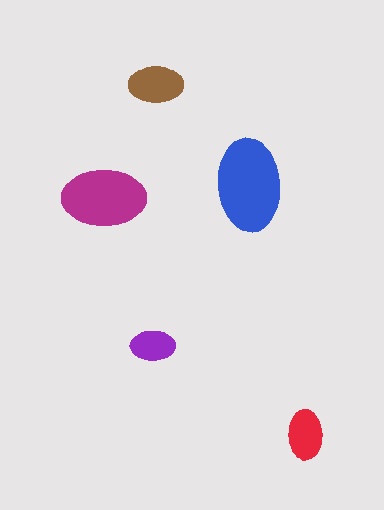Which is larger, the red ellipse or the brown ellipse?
The brown one.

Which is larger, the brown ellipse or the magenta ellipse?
The magenta one.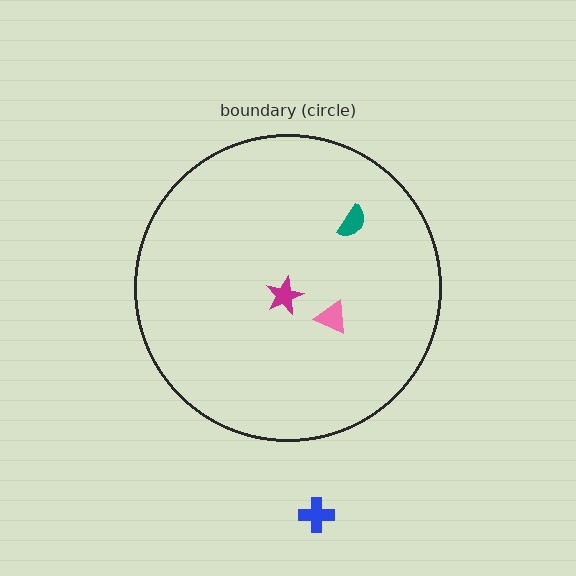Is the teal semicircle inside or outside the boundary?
Inside.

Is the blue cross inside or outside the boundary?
Outside.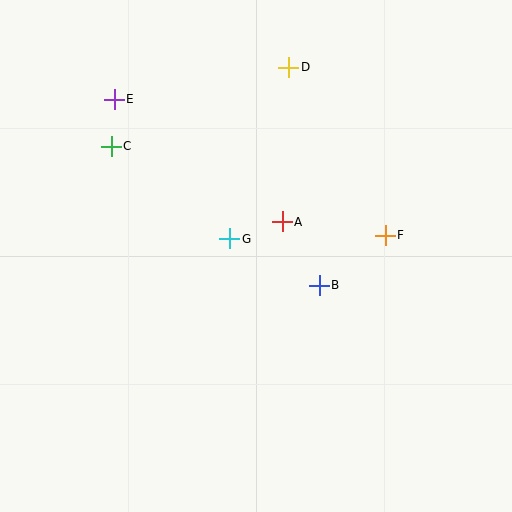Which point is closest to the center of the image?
Point G at (230, 239) is closest to the center.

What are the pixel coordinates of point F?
Point F is at (385, 235).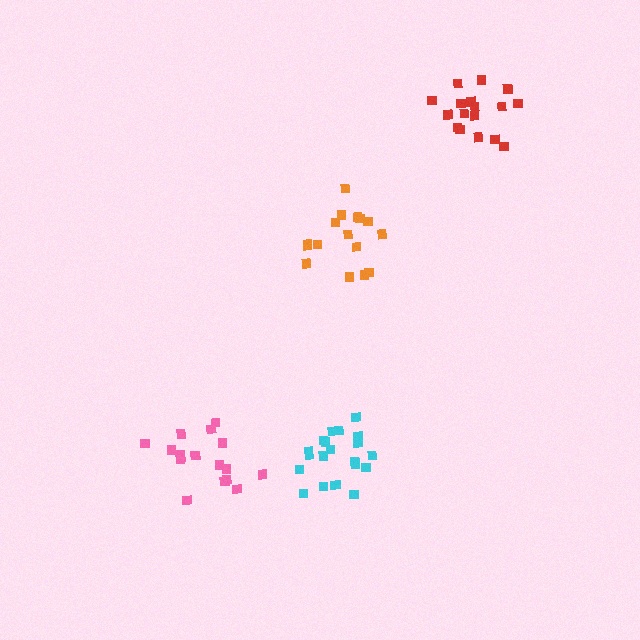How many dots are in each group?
Group 1: 16 dots, Group 2: 17 dots, Group 3: 21 dots, Group 4: 18 dots (72 total).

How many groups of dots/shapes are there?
There are 4 groups.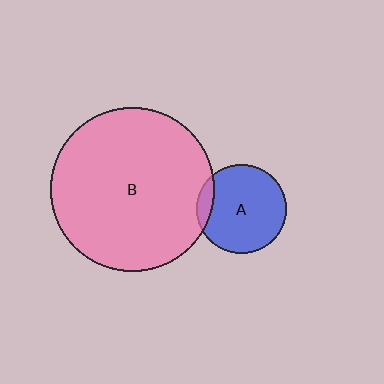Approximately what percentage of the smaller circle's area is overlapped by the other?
Approximately 10%.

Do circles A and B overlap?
Yes.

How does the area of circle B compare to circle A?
Approximately 3.4 times.